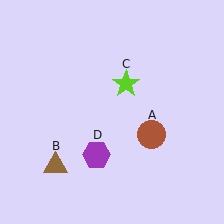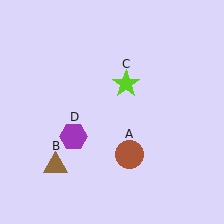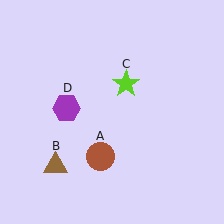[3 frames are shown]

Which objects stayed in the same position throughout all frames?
Brown triangle (object B) and lime star (object C) remained stationary.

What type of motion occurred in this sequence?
The brown circle (object A), purple hexagon (object D) rotated clockwise around the center of the scene.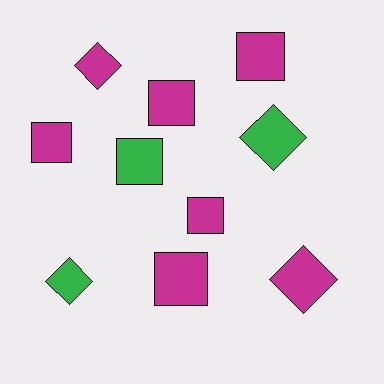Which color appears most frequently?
Magenta, with 7 objects.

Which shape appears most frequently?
Square, with 6 objects.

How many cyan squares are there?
There are no cyan squares.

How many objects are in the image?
There are 10 objects.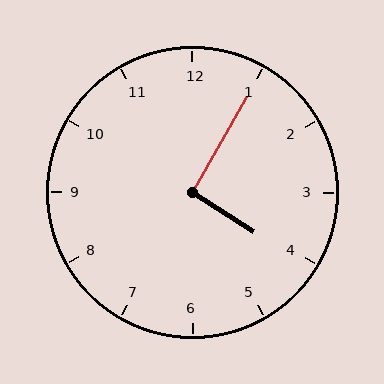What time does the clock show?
4:05.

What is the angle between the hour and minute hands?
Approximately 92 degrees.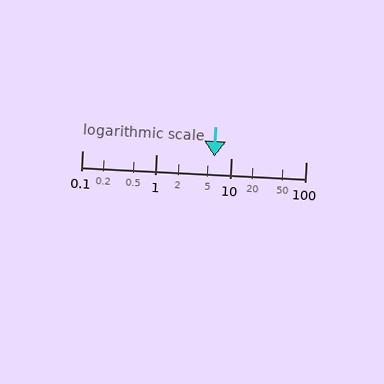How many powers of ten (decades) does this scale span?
The scale spans 3 decades, from 0.1 to 100.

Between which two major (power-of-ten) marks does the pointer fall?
The pointer is between 1 and 10.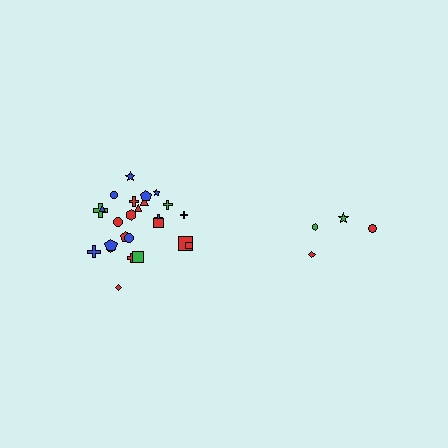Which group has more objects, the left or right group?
The left group.